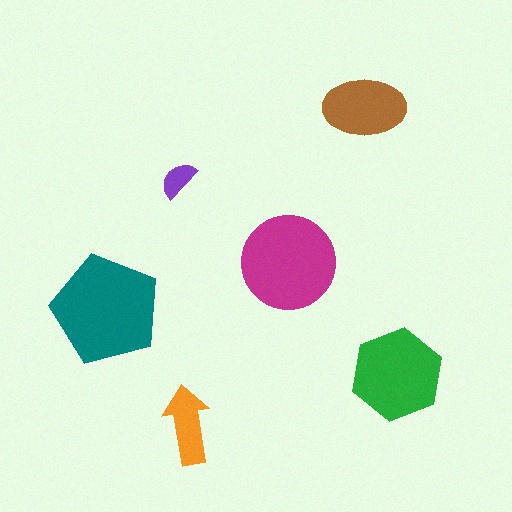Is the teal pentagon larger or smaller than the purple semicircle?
Larger.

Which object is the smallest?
The purple semicircle.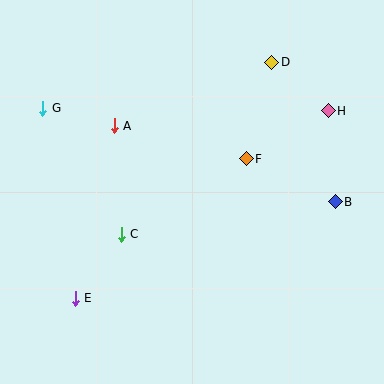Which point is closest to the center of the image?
Point F at (246, 159) is closest to the center.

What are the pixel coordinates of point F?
Point F is at (246, 159).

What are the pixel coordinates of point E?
Point E is at (75, 298).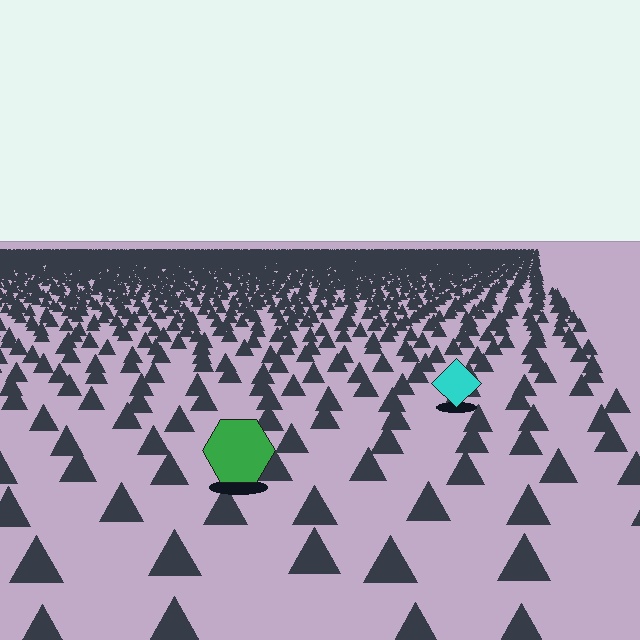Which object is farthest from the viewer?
The cyan diamond is farthest from the viewer. It appears smaller and the ground texture around it is denser.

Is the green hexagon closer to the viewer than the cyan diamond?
Yes. The green hexagon is closer — you can tell from the texture gradient: the ground texture is coarser near it.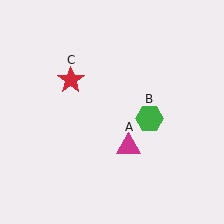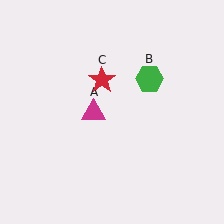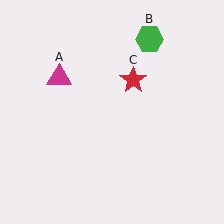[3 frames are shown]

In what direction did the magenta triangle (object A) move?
The magenta triangle (object A) moved up and to the left.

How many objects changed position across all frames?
3 objects changed position: magenta triangle (object A), green hexagon (object B), red star (object C).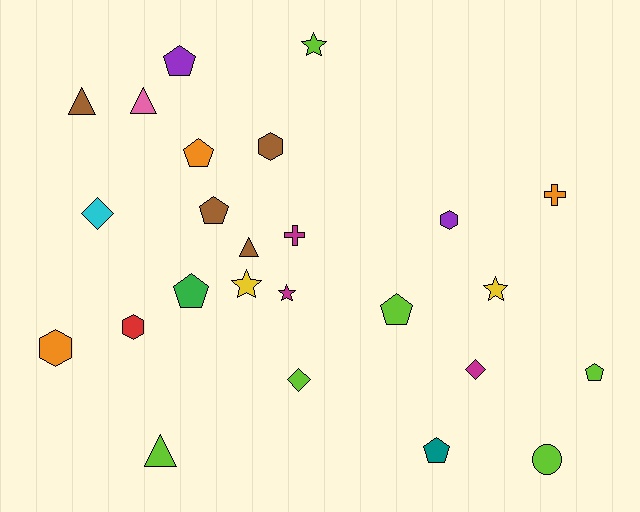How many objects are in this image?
There are 25 objects.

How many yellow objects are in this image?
There are 2 yellow objects.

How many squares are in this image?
There are no squares.